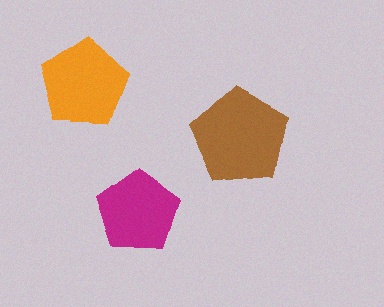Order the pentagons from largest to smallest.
the brown one, the orange one, the magenta one.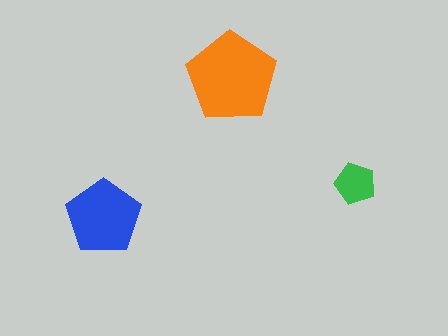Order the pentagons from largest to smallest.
the orange one, the blue one, the green one.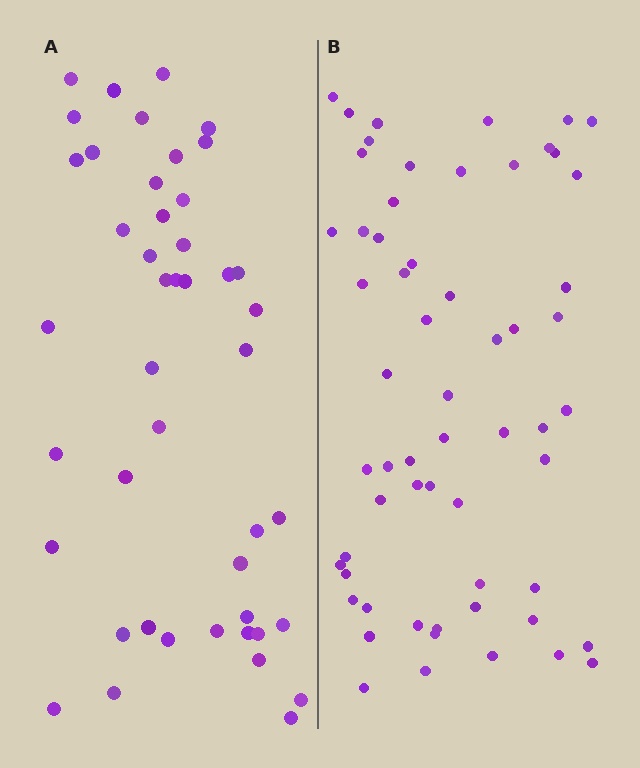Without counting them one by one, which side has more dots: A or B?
Region B (the right region) has more dots.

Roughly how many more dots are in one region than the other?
Region B has approximately 15 more dots than region A.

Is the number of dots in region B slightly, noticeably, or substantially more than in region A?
Region B has noticeably more, but not dramatically so. The ratio is roughly 1.3 to 1.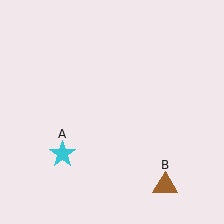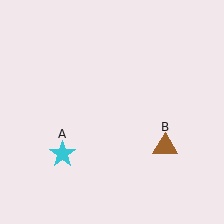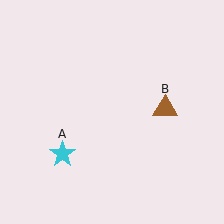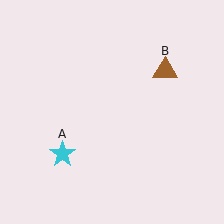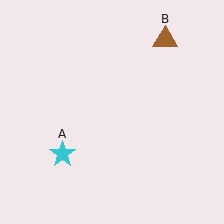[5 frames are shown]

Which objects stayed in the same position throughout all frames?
Cyan star (object A) remained stationary.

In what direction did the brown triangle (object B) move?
The brown triangle (object B) moved up.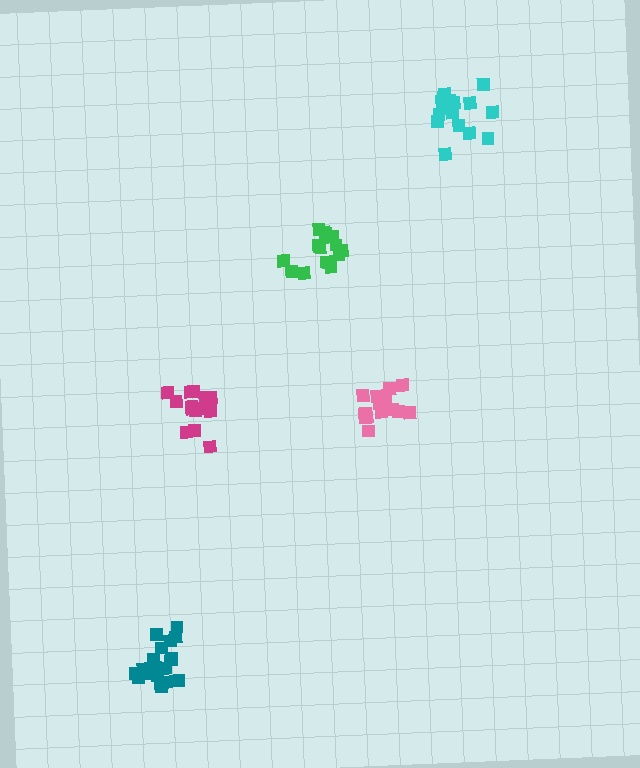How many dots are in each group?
Group 1: 14 dots, Group 2: 16 dots, Group 3: 19 dots, Group 4: 15 dots, Group 5: 16 dots (80 total).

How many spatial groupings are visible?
There are 5 spatial groupings.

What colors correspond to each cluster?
The clusters are colored: magenta, cyan, teal, pink, green.